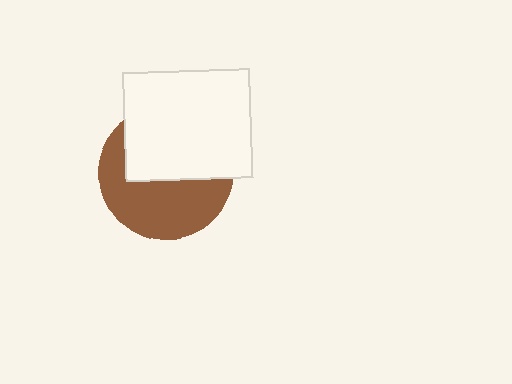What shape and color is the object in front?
The object in front is a white rectangle.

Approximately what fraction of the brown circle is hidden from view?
Roughly 49% of the brown circle is hidden behind the white rectangle.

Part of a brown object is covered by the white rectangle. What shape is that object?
It is a circle.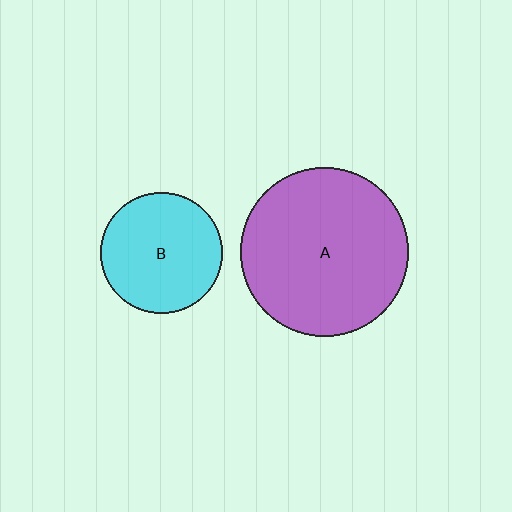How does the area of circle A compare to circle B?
Approximately 1.9 times.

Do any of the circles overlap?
No, none of the circles overlap.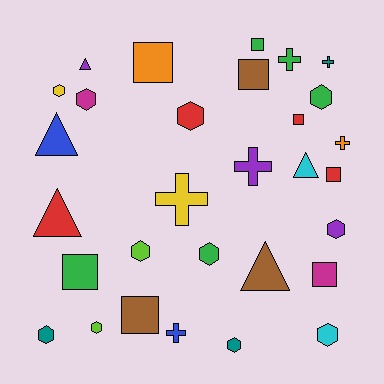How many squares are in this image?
There are 8 squares.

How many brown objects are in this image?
There are 3 brown objects.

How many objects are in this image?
There are 30 objects.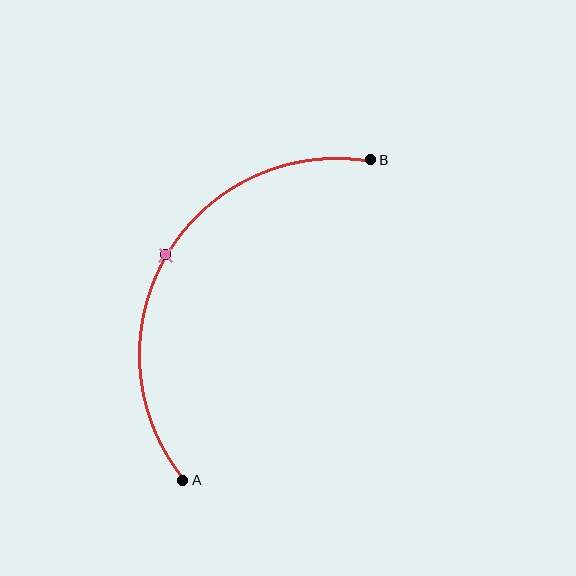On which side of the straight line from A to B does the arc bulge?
The arc bulges to the left of the straight line connecting A and B.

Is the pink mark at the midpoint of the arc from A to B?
Yes. The pink mark lies on the arc at equal arc-length from both A and B — it is the arc midpoint.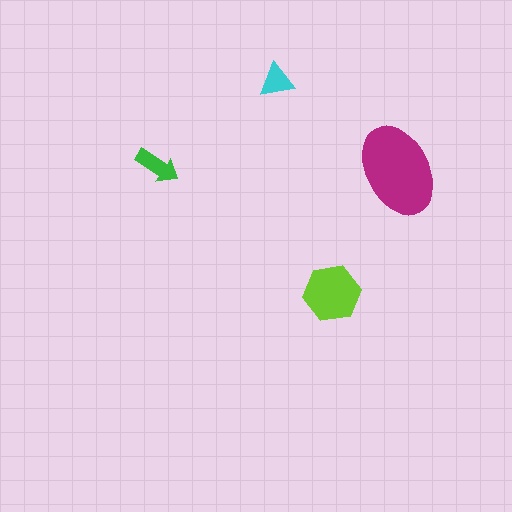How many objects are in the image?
There are 4 objects in the image.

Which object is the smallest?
The cyan triangle.